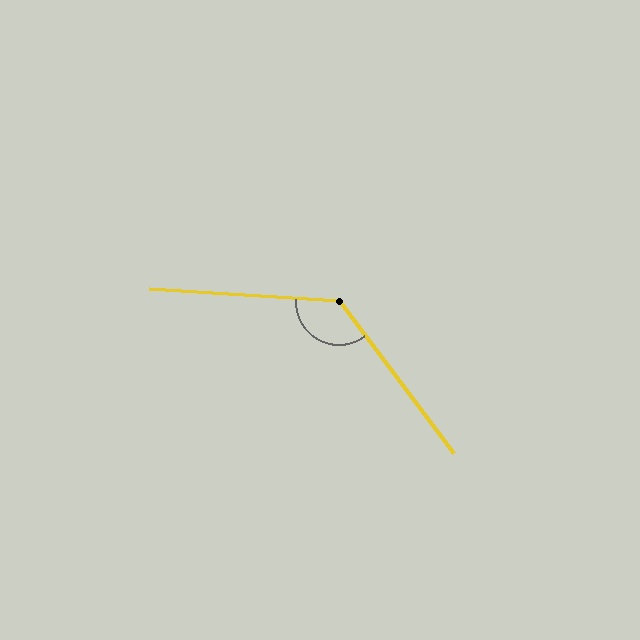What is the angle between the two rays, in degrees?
Approximately 131 degrees.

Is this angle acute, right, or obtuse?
It is obtuse.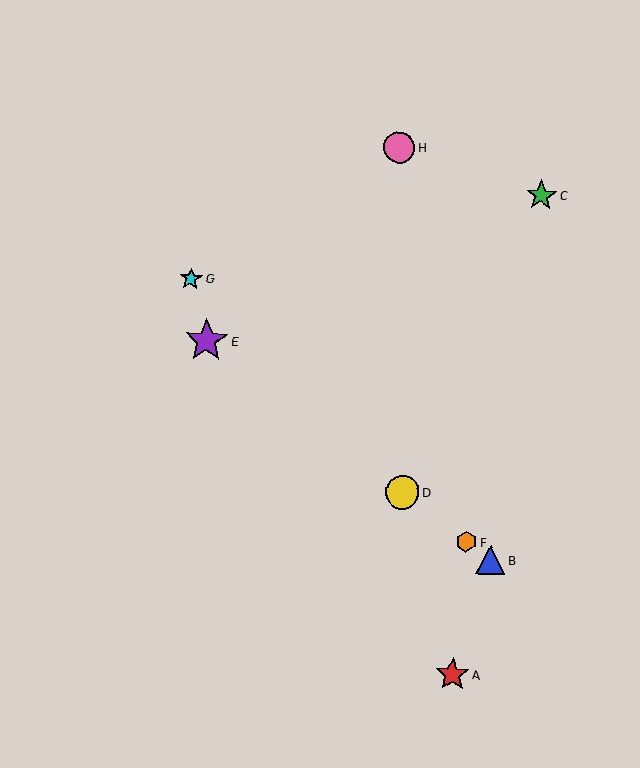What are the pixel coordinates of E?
Object E is at (206, 341).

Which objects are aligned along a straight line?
Objects B, D, E, F are aligned along a straight line.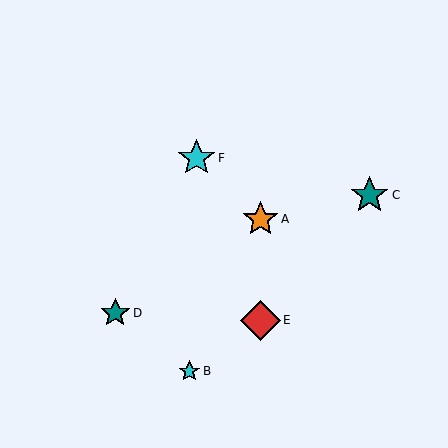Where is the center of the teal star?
The center of the teal star is at (370, 195).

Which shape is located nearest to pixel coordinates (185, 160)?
The cyan star (labeled F) at (196, 158) is nearest to that location.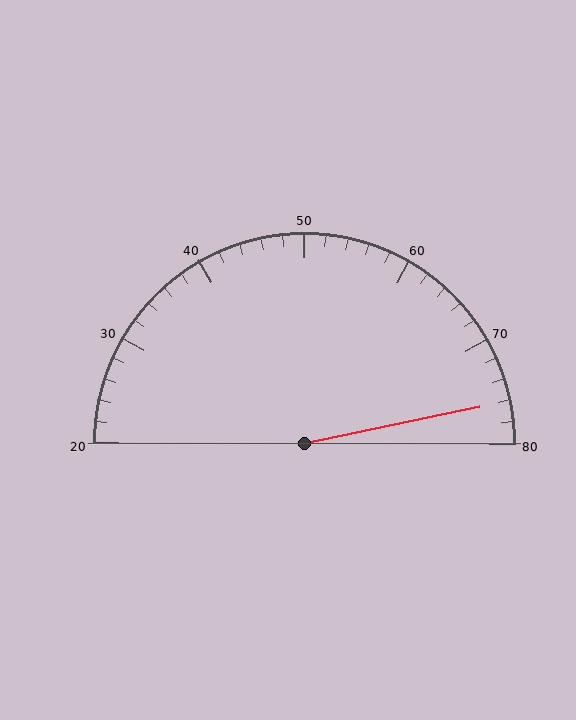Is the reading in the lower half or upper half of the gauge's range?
The reading is in the upper half of the range (20 to 80).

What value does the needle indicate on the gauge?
The needle indicates approximately 76.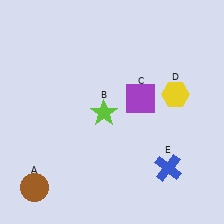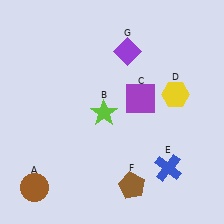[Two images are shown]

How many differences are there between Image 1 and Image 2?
There are 2 differences between the two images.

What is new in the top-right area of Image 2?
A purple diamond (G) was added in the top-right area of Image 2.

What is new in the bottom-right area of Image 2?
A brown pentagon (F) was added in the bottom-right area of Image 2.